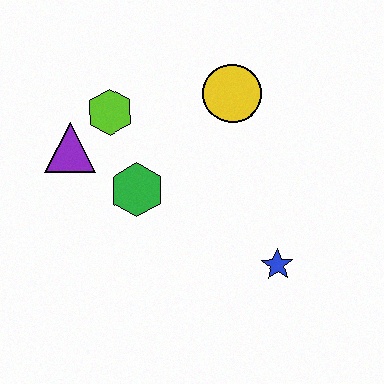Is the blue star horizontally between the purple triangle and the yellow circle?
No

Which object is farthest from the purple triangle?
The blue star is farthest from the purple triangle.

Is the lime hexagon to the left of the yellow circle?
Yes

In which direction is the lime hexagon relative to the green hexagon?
The lime hexagon is above the green hexagon.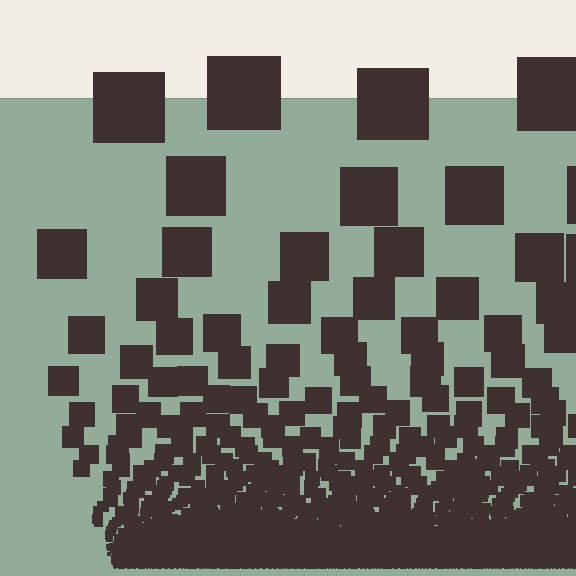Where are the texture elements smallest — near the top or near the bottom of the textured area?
Near the bottom.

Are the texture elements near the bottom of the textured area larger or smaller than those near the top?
Smaller. The gradient is inverted — elements near the bottom are smaller and denser.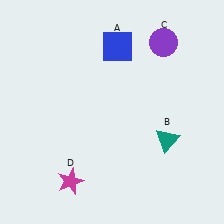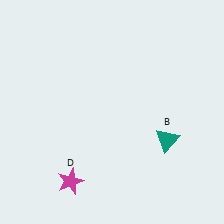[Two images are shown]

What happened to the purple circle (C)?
The purple circle (C) was removed in Image 2. It was in the top-right area of Image 1.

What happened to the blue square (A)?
The blue square (A) was removed in Image 2. It was in the top-right area of Image 1.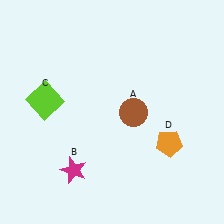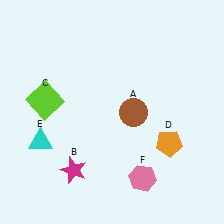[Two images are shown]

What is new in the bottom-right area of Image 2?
A pink hexagon (F) was added in the bottom-right area of Image 2.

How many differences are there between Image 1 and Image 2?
There are 2 differences between the two images.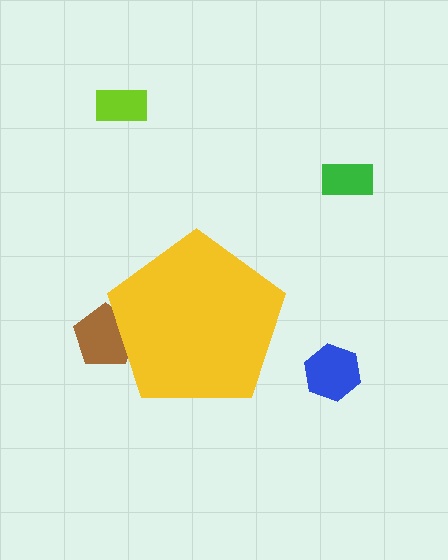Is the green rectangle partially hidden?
No, the green rectangle is fully visible.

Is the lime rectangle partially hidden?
No, the lime rectangle is fully visible.